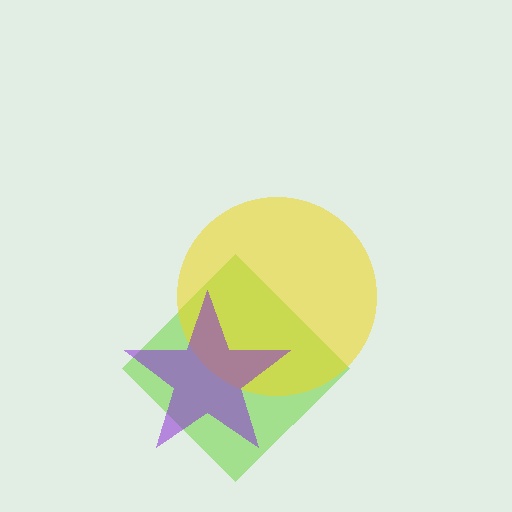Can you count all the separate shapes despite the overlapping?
Yes, there are 3 separate shapes.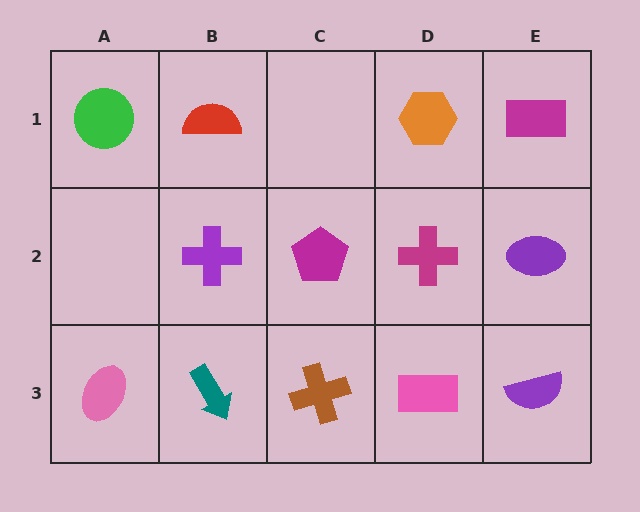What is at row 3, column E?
A purple semicircle.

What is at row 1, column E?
A magenta rectangle.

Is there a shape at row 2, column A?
No, that cell is empty.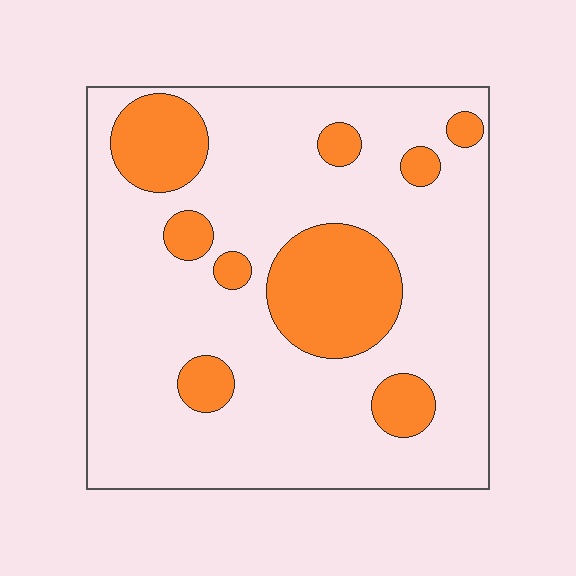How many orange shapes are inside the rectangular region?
9.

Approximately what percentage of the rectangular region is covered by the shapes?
Approximately 20%.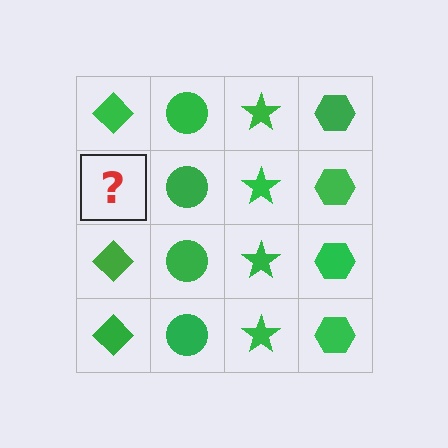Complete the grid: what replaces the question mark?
The question mark should be replaced with a green diamond.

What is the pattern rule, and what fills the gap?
The rule is that each column has a consistent shape. The gap should be filled with a green diamond.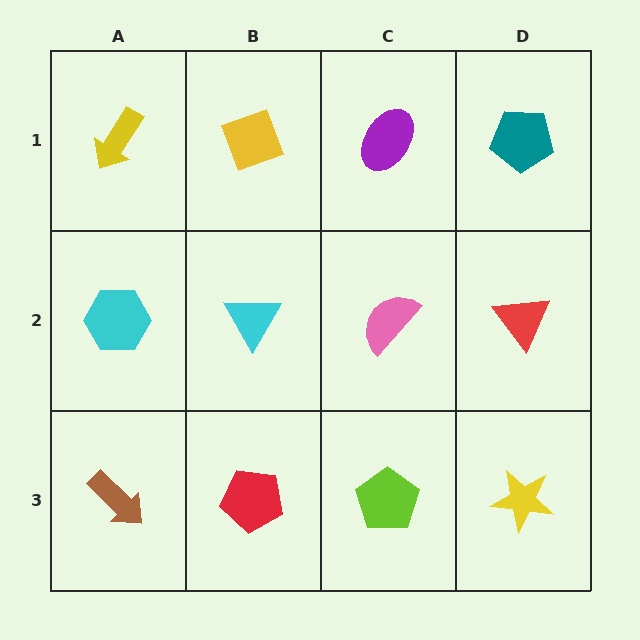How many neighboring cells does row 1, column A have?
2.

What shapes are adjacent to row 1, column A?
A cyan hexagon (row 2, column A), a yellow diamond (row 1, column B).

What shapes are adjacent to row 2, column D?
A teal pentagon (row 1, column D), a yellow star (row 3, column D), a pink semicircle (row 2, column C).